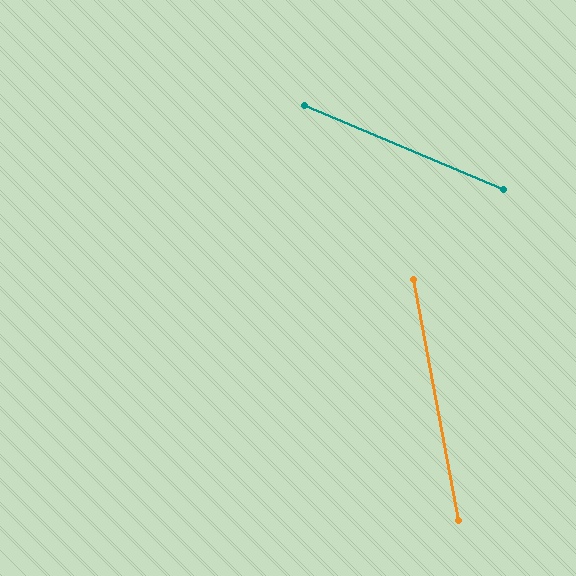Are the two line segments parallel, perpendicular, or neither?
Neither parallel nor perpendicular — they differ by about 57°.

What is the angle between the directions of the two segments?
Approximately 57 degrees.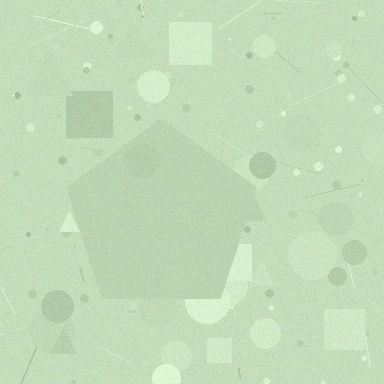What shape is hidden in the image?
A pentagon is hidden in the image.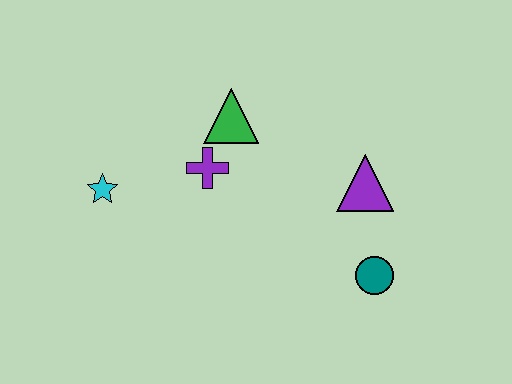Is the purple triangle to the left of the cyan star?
No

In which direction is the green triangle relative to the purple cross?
The green triangle is above the purple cross.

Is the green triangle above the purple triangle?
Yes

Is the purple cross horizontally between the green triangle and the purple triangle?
No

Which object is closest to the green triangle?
The purple cross is closest to the green triangle.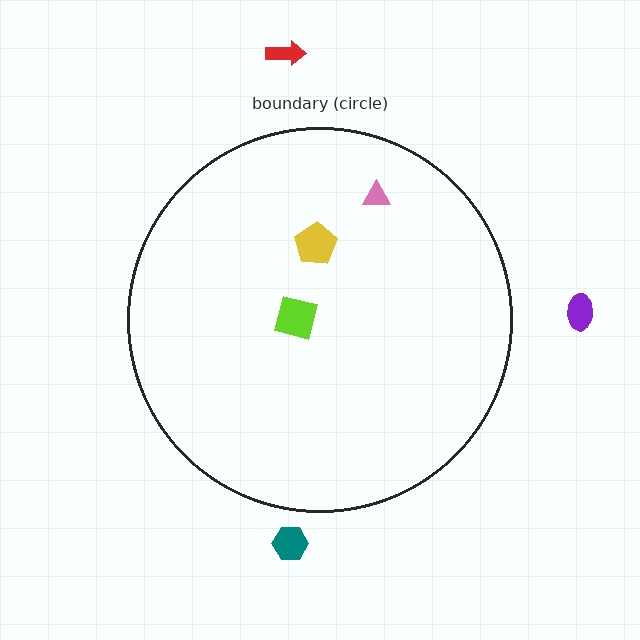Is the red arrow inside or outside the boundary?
Outside.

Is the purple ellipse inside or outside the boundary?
Outside.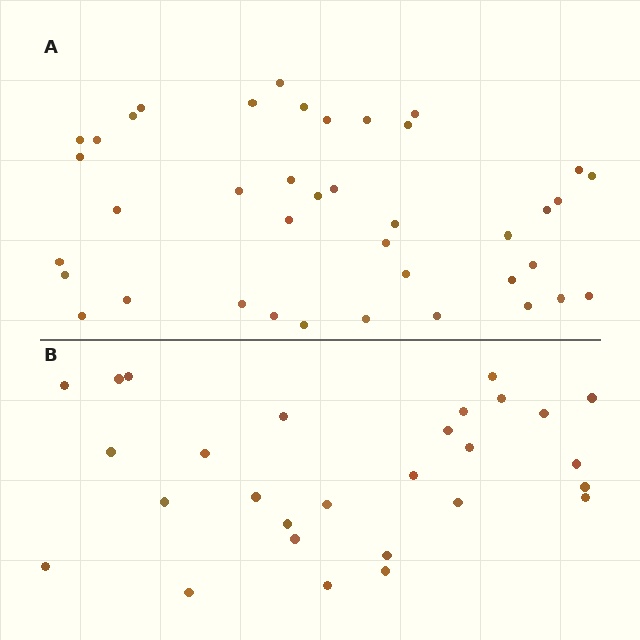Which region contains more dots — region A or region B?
Region A (the top region) has more dots.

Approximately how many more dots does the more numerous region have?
Region A has roughly 12 or so more dots than region B.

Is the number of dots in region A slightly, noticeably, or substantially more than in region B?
Region A has noticeably more, but not dramatically so. The ratio is roughly 1.4 to 1.